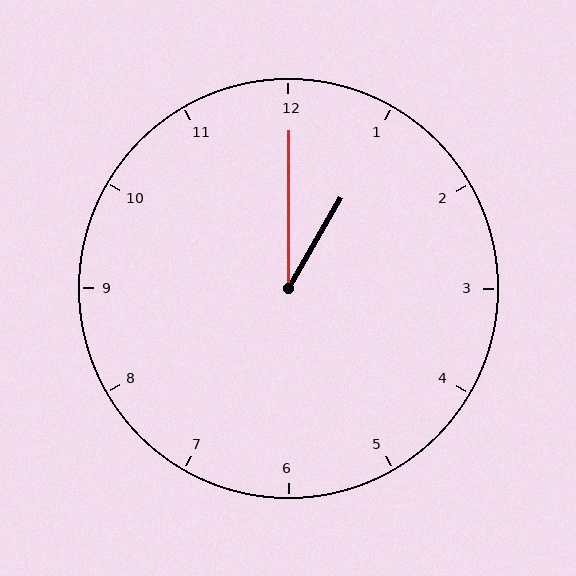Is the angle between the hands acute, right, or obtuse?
It is acute.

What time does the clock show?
1:00.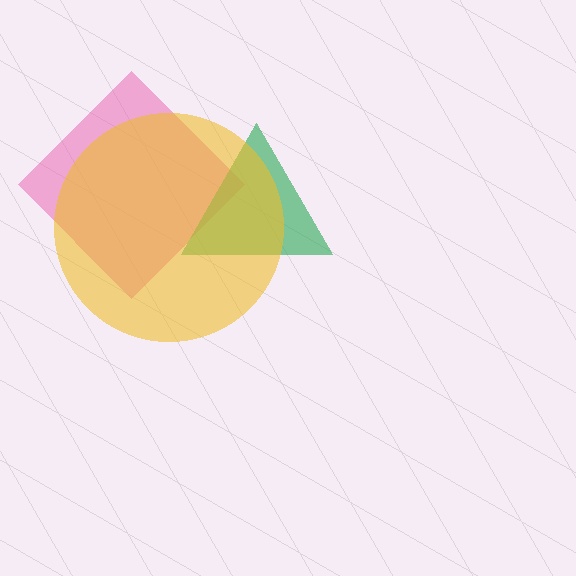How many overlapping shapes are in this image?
There are 3 overlapping shapes in the image.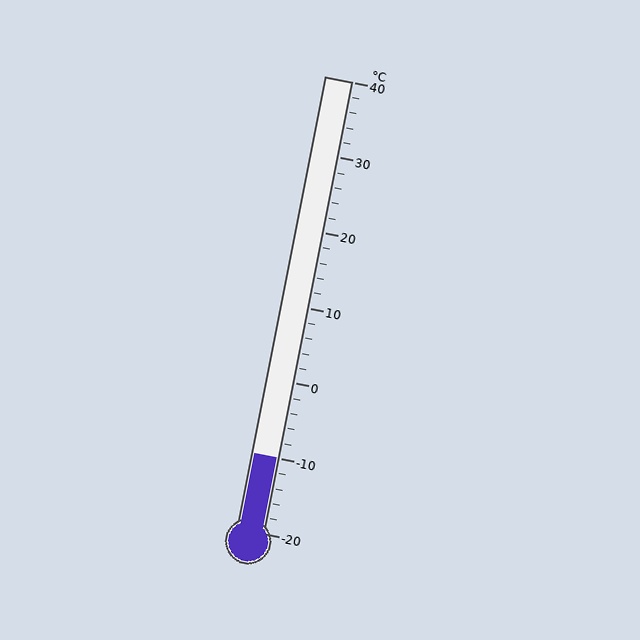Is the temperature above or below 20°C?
The temperature is below 20°C.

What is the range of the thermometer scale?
The thermometer scale ranges from -20°C to 40°C.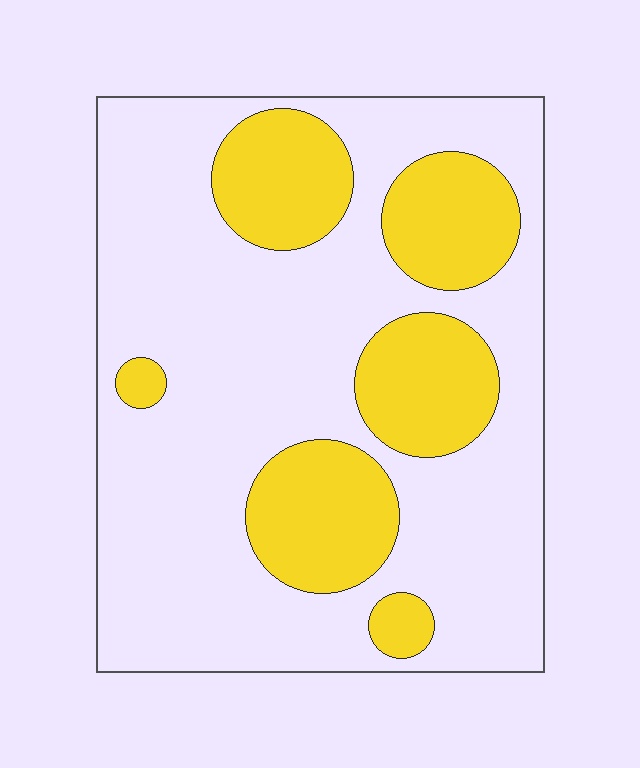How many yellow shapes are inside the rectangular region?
6.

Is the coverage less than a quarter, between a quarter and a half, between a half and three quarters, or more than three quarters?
Between a quarter and a half.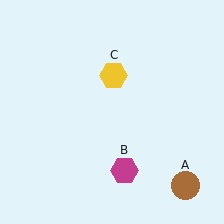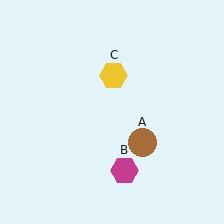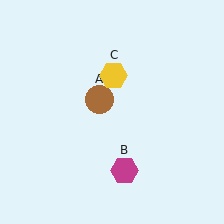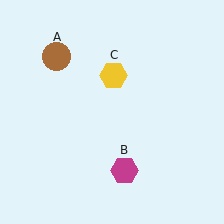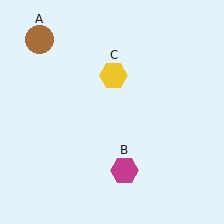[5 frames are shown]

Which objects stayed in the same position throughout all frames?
Magenta hexagon (object B) and yellow hexagon (object C) remained stationary.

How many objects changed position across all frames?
1 object changed position: brown circle (object A).